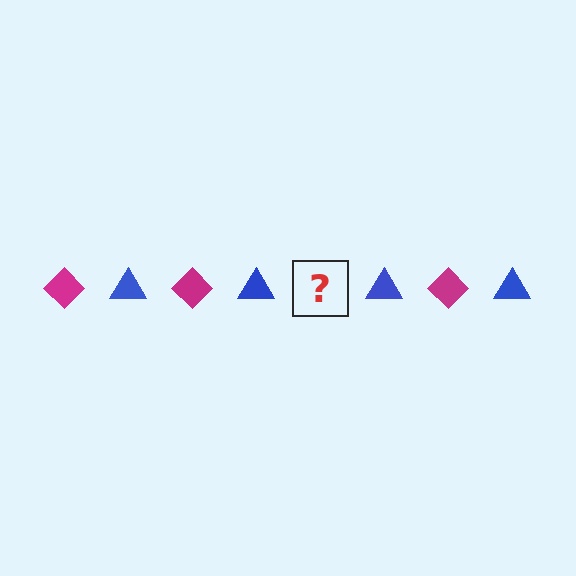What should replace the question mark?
The question mark should be replaced with a magenta diamond.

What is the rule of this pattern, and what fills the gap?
The rule is that the pattern alternates between magenta diamond and blue triangle. The gap should be filled with a magenta diamond.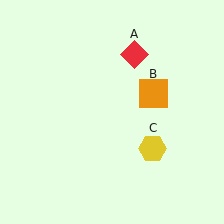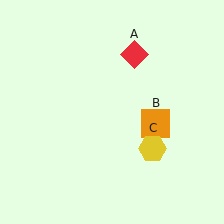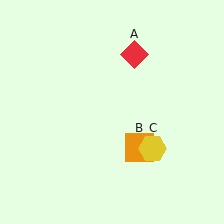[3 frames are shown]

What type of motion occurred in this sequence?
The orange square (object B) rotated clockwise around the center of the scene.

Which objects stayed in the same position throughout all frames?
Red diamond (object A) and yellow hexagon (object C) remained stationary.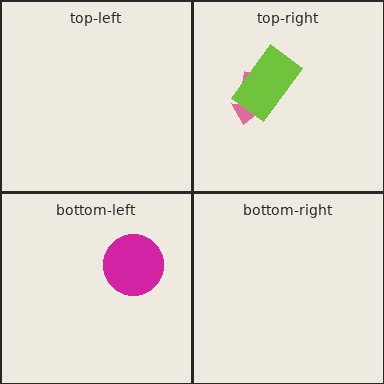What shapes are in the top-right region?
The pink arrow, the lime rectangle.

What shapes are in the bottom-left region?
The magenta circle.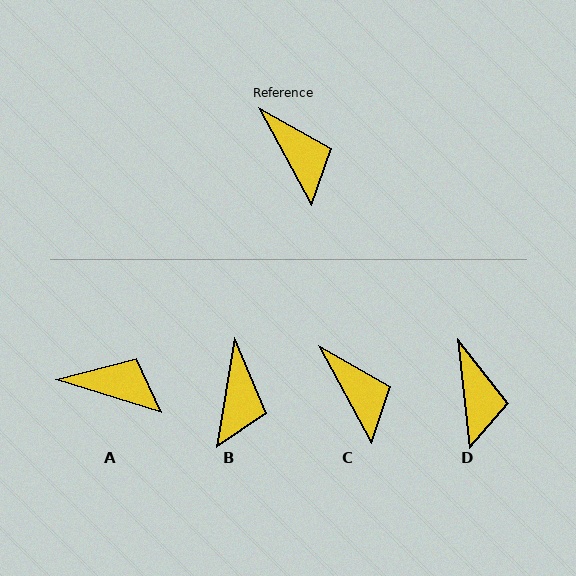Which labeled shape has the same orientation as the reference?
C.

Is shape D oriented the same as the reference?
No, it is off by about 22 degrees.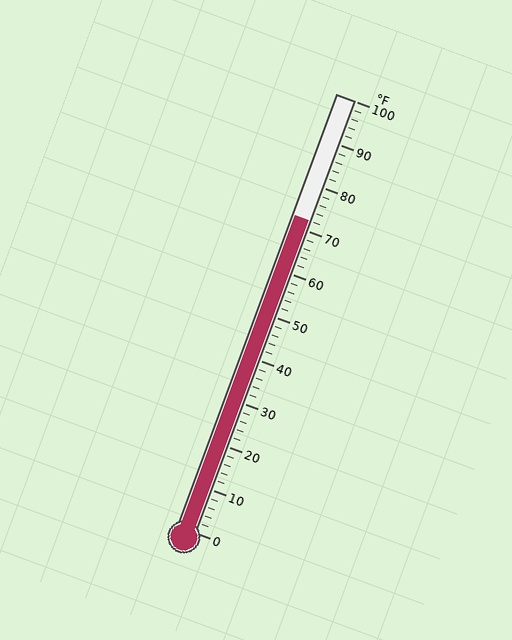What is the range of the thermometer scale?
The thermometer scale ranges from 0°F to 100°F.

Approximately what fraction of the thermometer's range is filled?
The thermometer is filled to approximately 70% of its range.